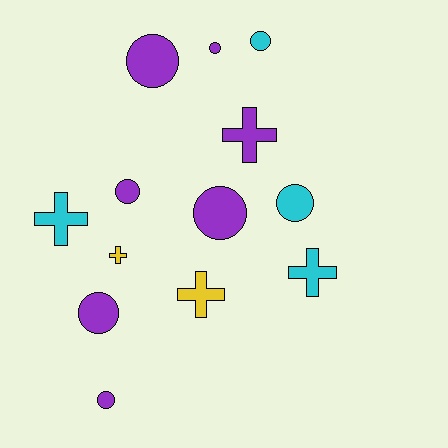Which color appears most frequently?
Purple, with 7 objects.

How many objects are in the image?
There are 13 objects.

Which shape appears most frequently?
Circle, with 8 objects.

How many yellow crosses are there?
There are 2 yellow crosses.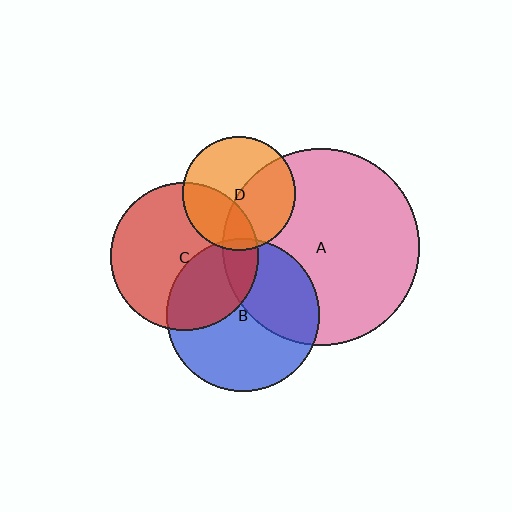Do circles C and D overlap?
Yes.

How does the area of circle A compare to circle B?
Approximately 1.6 times.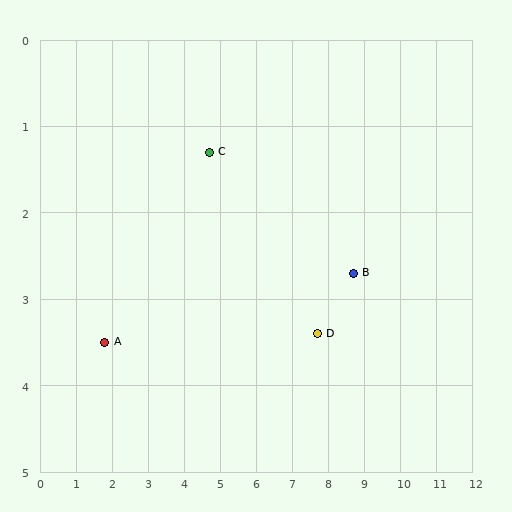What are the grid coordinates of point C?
Point C is at approximately (4.7, 1.3).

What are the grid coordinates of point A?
Point A is at approximately (1.8, 3.5).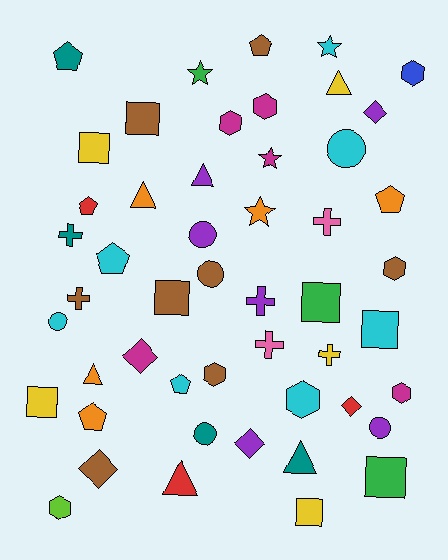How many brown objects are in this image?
There are 8 brown objects.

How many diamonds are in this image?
There are 5 diamonds.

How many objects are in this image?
There are 50 objects.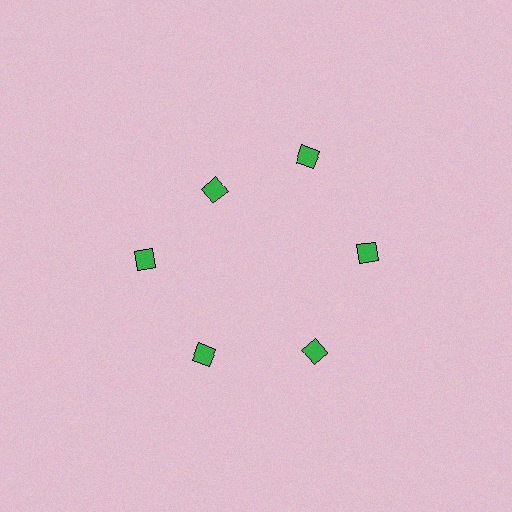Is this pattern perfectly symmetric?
No. The 6 green diamonds are arranged in a ring, but one element near the 11 o'clock position is pulled inward toward the center, breaking the 6-fold rotational symmetry.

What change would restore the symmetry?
The symmetry would be restored by moving it outward, back onto the ring so that all 6 diamonds sit at equal angles and equal distance from the center.